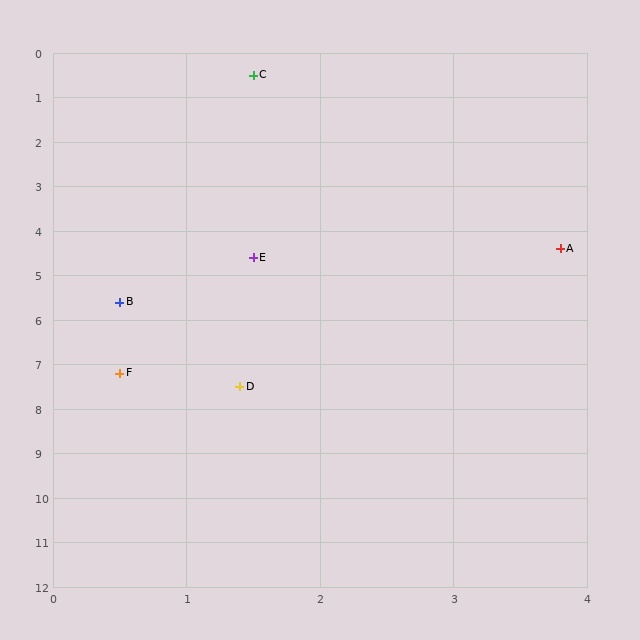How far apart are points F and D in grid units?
Points F and D are about 0.9 grid units apart.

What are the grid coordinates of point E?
Point E is at approximately (1.5, 4.6).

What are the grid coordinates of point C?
Point C is at approximately (1.5, 0.5).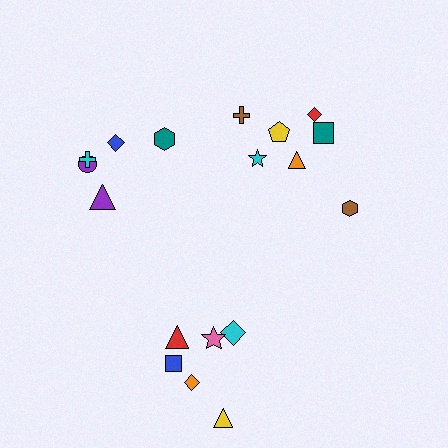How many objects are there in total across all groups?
There are 18 objects.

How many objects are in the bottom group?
There are 6 objects.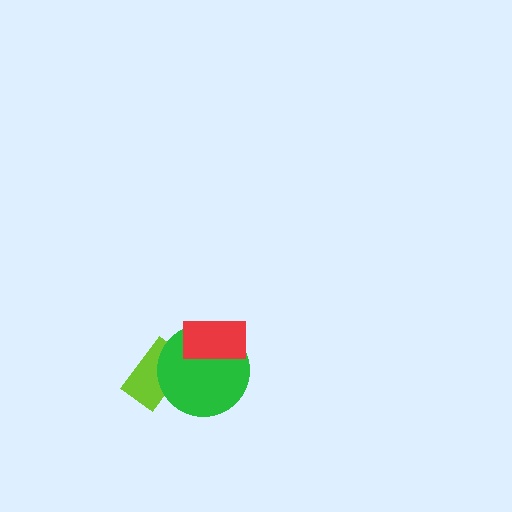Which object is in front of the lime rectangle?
The green circle is in front of the lime rectangle.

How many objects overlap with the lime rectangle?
1 object overlaps with the lime rectangle.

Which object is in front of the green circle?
The red rectangle is in front of the green circle.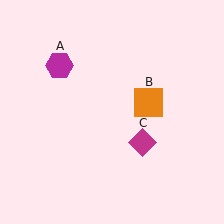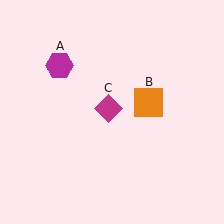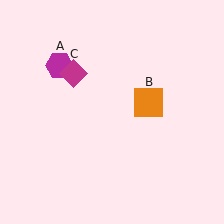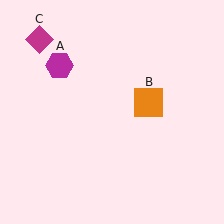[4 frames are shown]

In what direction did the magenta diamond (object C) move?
The magenta diamond (object C) moved up and to the left.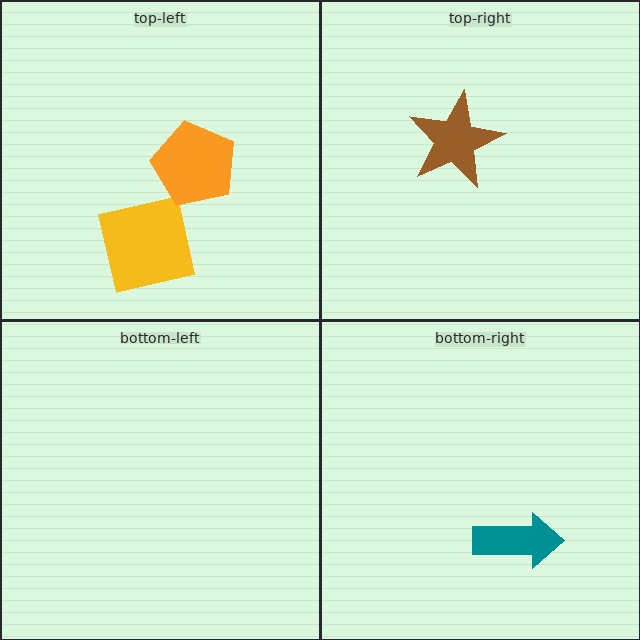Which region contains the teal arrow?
The bottom-right region.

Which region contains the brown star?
The top-right region.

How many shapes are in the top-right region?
1.